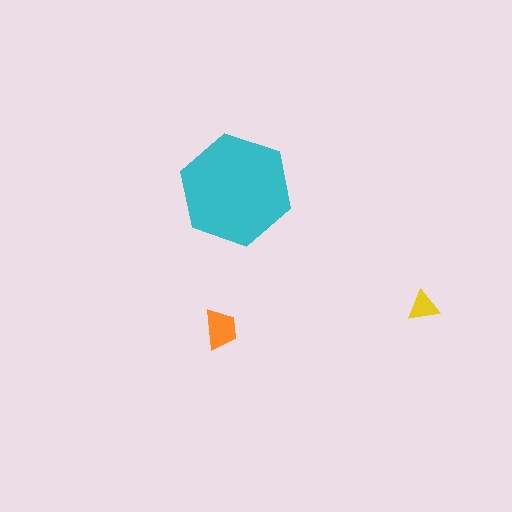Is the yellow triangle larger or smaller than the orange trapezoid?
Smaller.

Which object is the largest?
The cyan hexagon.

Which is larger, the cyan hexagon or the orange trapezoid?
The cyan hexagon.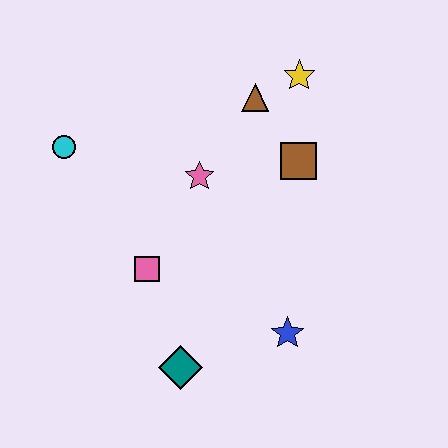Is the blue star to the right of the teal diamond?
Yes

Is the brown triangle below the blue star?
No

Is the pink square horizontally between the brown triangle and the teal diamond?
No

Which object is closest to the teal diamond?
The pink square is closest to the teal diamond.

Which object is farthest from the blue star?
The cyan circle is farthest from the blue star.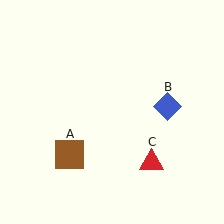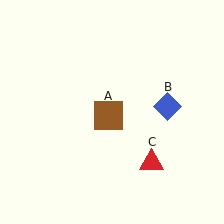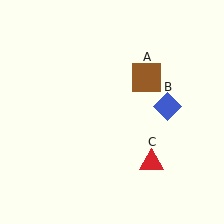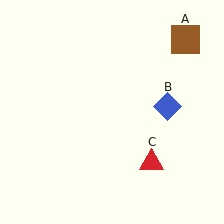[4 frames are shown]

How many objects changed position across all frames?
1 object changed position: brown square (object A).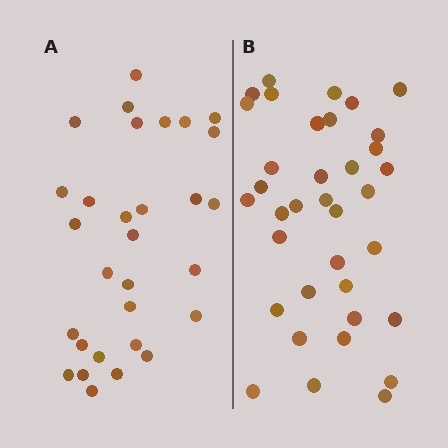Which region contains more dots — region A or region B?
Region B (the right region) has more dots.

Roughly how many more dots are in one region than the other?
Region B has about 6 more dots than region A.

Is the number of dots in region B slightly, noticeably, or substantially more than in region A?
Region B has only slightly more — the two regions are fairly close. The ratio is roughly 1.2 to 1.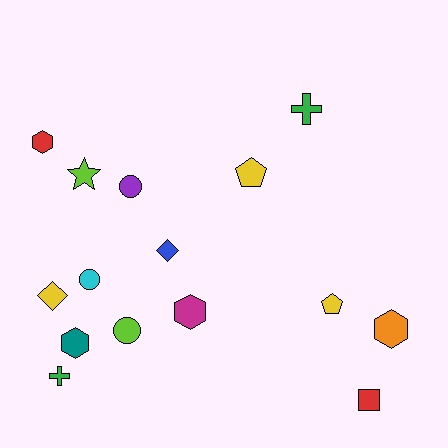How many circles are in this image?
There are 3 circles.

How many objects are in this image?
There are 15 objects.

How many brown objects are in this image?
There are no brown objects.